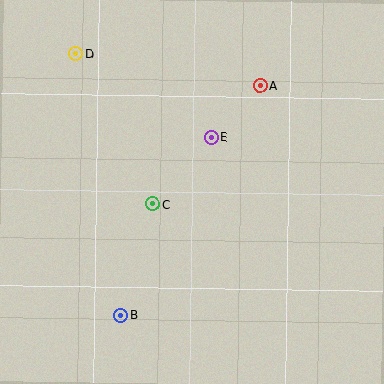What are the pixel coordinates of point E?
Point E is at (211, 137).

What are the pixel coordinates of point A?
Point A is at (260, 86).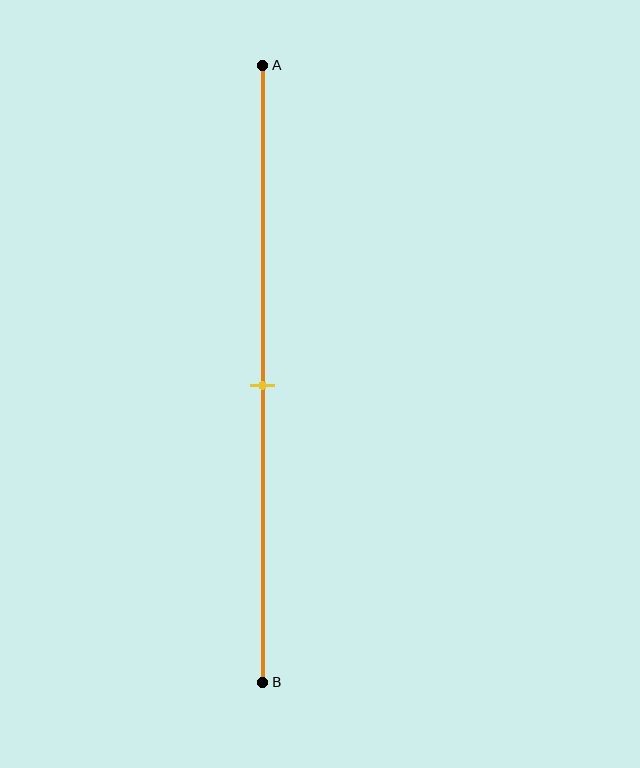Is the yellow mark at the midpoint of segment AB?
Yes, the mark is approximately at the midpoint.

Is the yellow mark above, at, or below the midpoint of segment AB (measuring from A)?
The yellow mark is approximately at the midpoint of segment AB.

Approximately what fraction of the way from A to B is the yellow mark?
The yellow mark is approximately 50% of the way from A to B.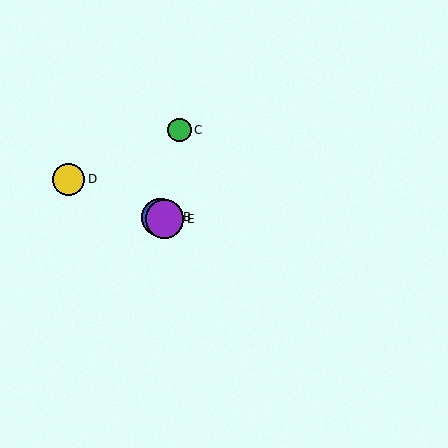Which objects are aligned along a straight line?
Objects A, B, D, E are aligned along a straight line.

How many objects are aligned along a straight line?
4 objects (A, B, D, E) are aligned along a straight line.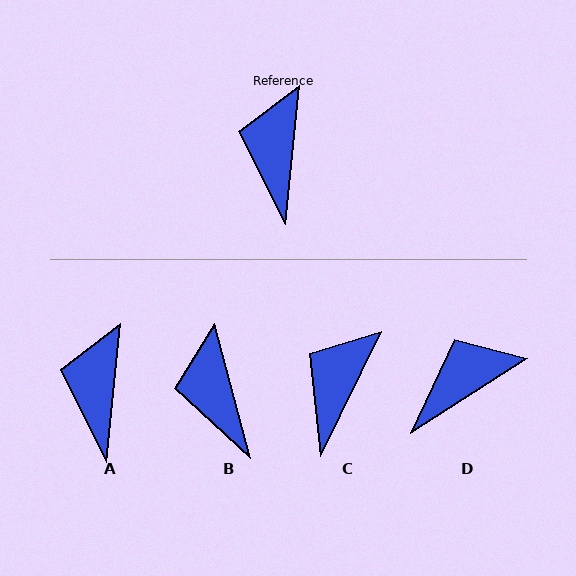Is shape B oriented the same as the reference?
No, it is off by about 21 degrees.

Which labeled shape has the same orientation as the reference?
A.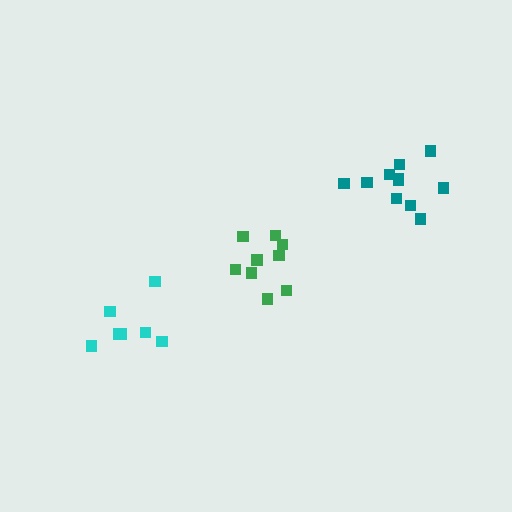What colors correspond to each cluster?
The clusters are colored: green, teal, cyan.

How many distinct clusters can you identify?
There are 3 distinct clusters.